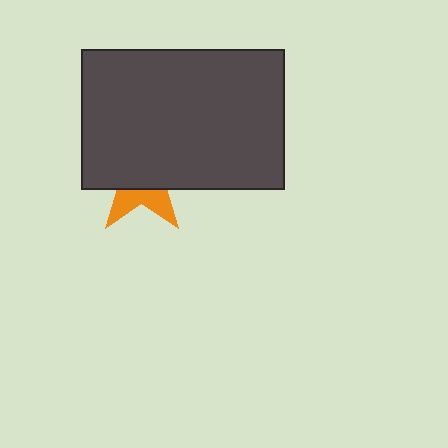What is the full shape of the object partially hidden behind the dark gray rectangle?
The partially hidden object is an orange star.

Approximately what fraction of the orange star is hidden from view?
Roughly 66% of the orange star is hidden behind the dark gray rectangle.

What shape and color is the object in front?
The object in front is a dark gray rectangle.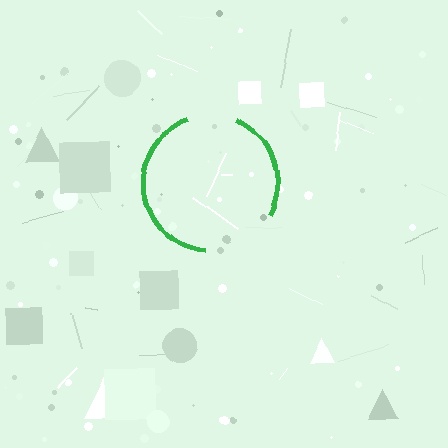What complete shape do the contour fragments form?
The contour fragments form a circle.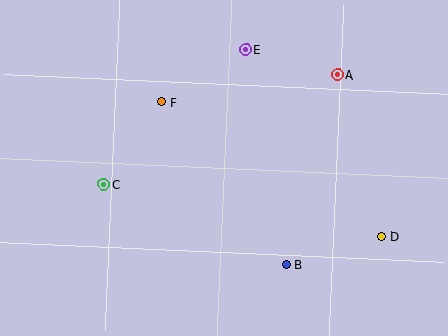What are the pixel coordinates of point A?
Point A is at (337, 75).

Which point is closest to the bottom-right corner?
Point D is closest to the bottom-right corner.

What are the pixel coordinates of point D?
Point D is at (382, 236).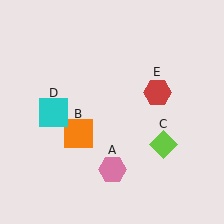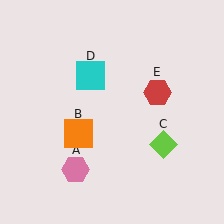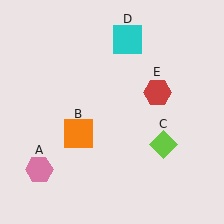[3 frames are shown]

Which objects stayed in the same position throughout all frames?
Orange square (object B) and lime diamond (object C) and red hexagon (object E) remained stationary.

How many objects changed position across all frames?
2 objects changed position: pink hexagon (object A), cyan square (object D).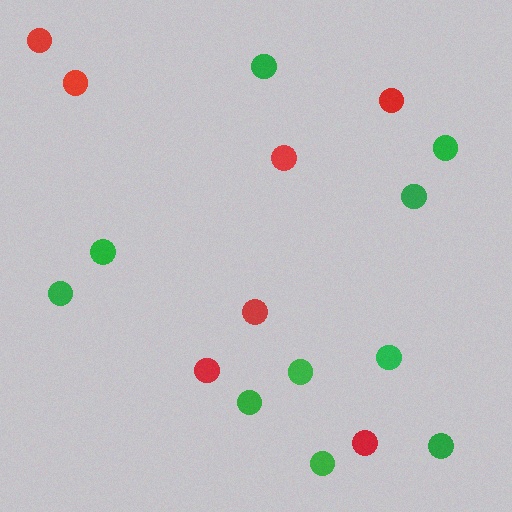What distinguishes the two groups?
There are 2 groups: one group of green circles (10) and one group of red circles (7).